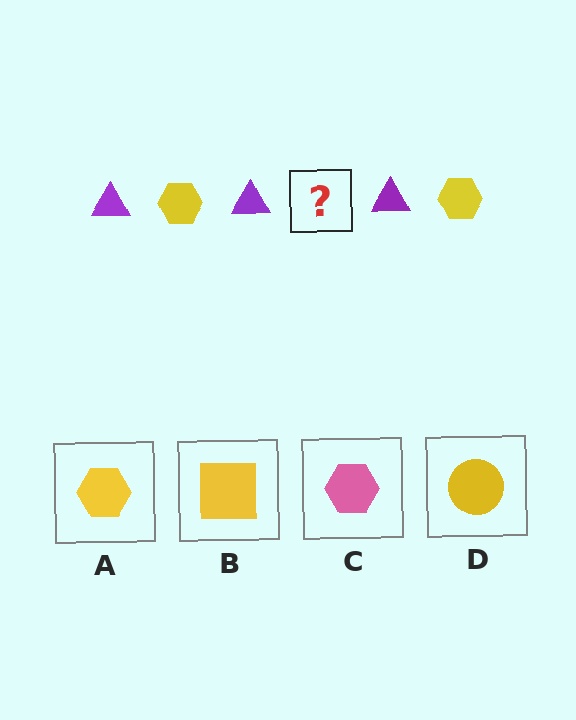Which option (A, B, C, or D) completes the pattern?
A.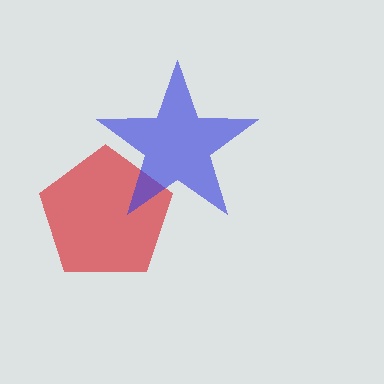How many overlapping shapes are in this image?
There are 2 overlapping shapes in the image.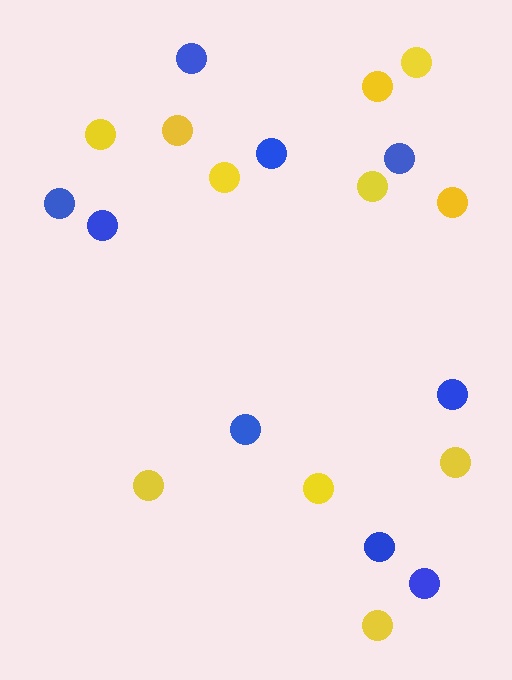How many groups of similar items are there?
There are 2 groups: one group of yellow circles (11) and one group of blue circles (9).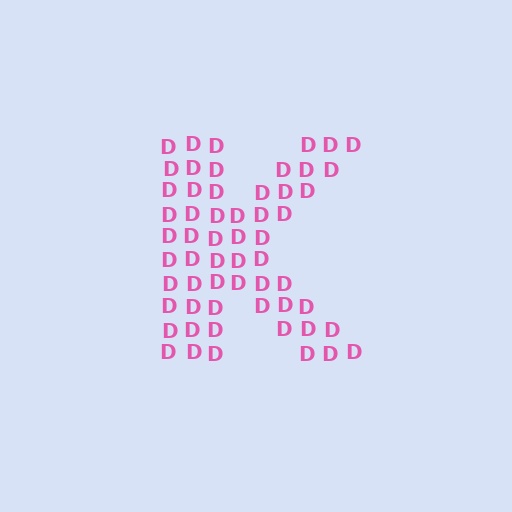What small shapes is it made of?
It is made of small letter D's.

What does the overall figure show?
The overall figure shows the letter K.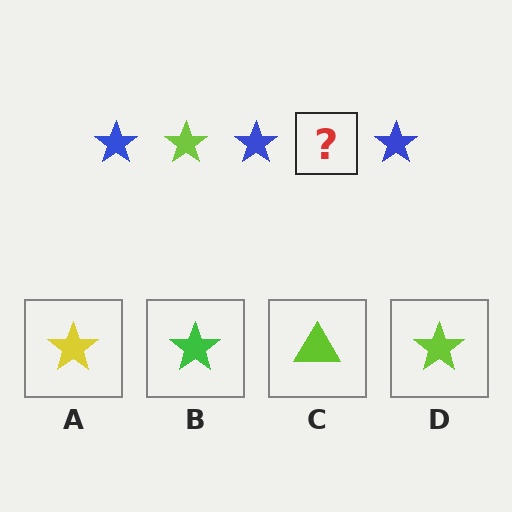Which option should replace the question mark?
Option D.